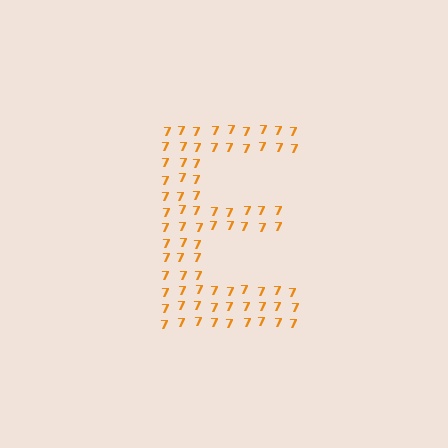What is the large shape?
The large shape is the letter E.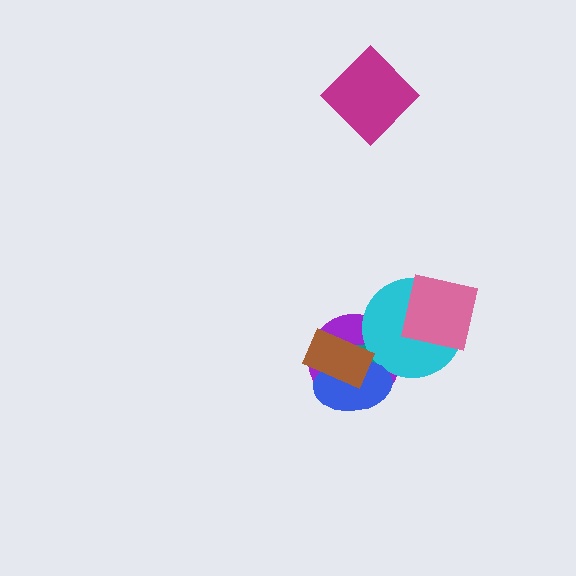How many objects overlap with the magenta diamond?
0 objects overlap with the magenta diamond.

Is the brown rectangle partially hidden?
No, no other shape covers it.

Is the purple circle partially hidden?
Yes, it is partially covered by another shape.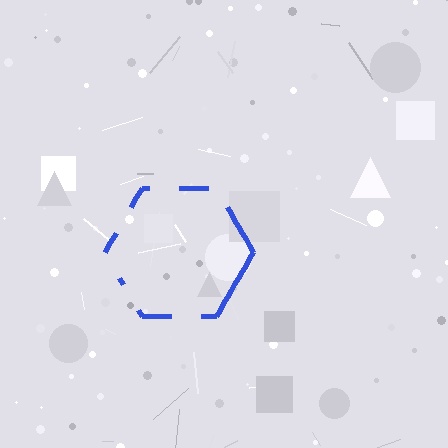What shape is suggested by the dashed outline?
The dashed outline suggests a hexagon.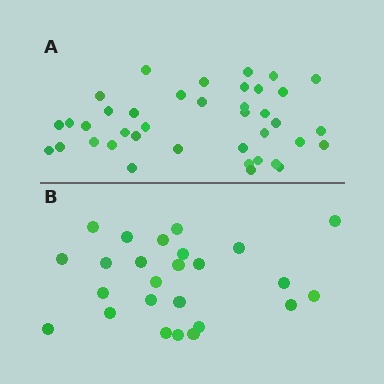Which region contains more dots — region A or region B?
Region A (the top region) has more dots.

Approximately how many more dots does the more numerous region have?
Region A has approximately 15 more dots than region B.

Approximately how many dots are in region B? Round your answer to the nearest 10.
About 20 dots. (The exact count is 25, which rounds to 20.)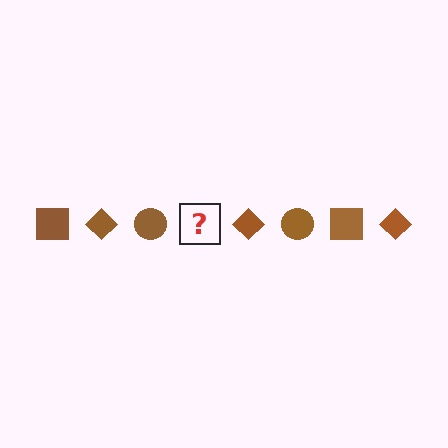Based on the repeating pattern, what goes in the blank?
The blank should be a brown square.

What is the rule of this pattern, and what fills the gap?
The rule is that the pattern cycles through square, diamond, circle shapes in brown. The gap should be filled with a brown square.